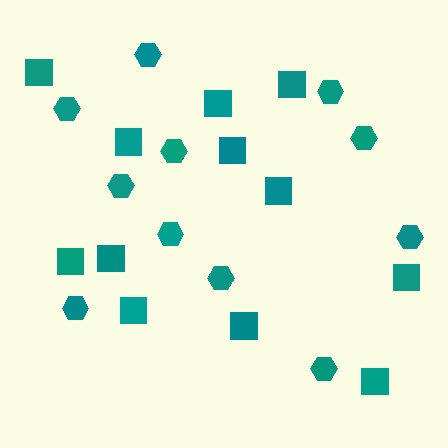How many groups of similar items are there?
There are 2 groups: one group of hexagons (11) and one group of squares (12).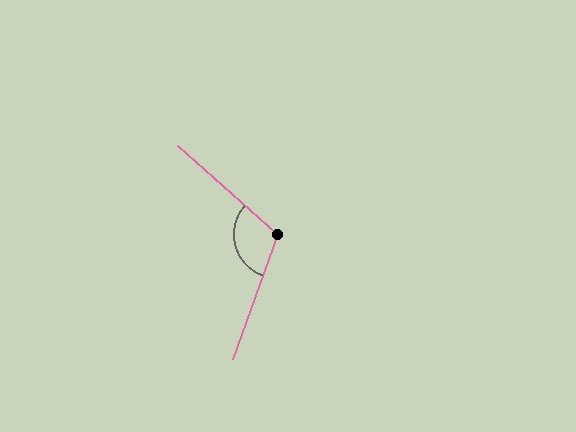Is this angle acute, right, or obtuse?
It is obtuse.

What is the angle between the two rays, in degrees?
Approximately 112 degrees.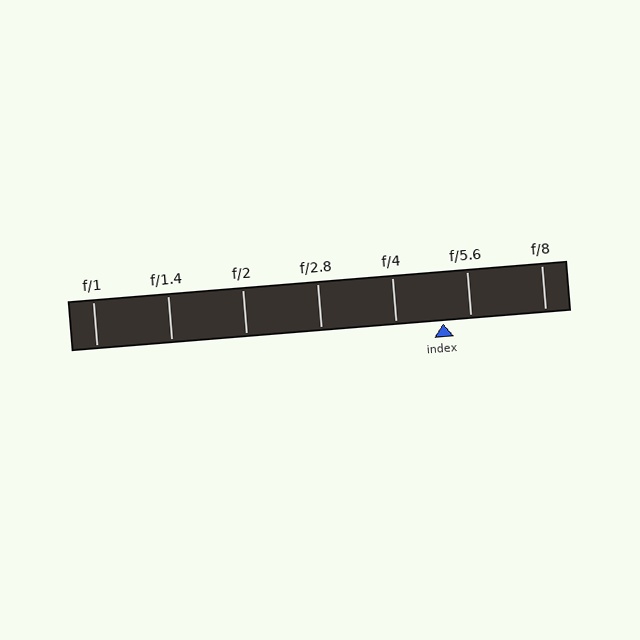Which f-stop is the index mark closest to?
The index mark is closest to f/5.6.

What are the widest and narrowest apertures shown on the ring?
The widest aperture shown is f/1 and the narrowest is f/8.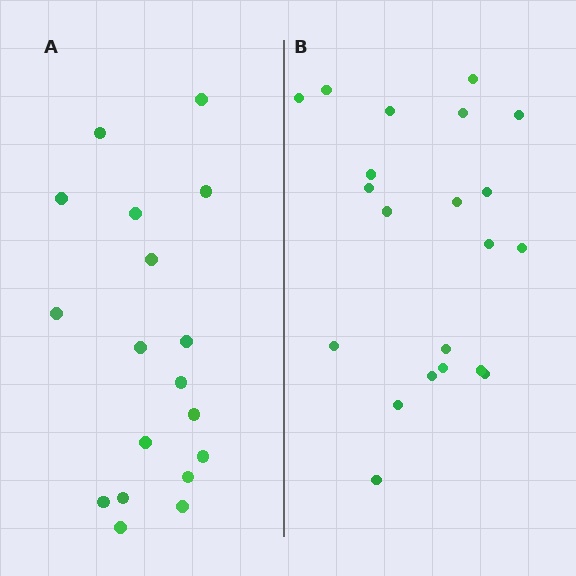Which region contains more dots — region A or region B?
Region B (the right region) has more dots.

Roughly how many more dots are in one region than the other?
Region B has just a few more — roughly 2 or 3 more dots than region A.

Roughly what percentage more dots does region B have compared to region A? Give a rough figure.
About 15% more.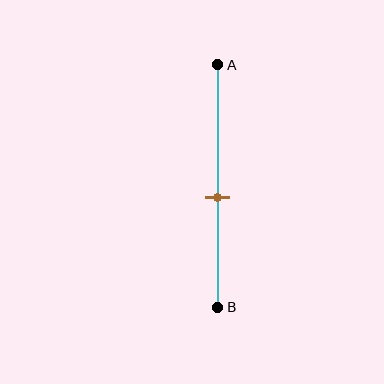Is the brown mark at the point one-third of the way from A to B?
No, the mark is at about 55% from A, not at the 33% one-third point.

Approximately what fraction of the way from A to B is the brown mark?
The brown mark is approximately 55% of the way from A to B.